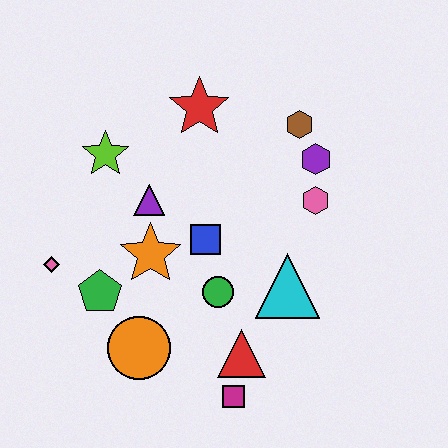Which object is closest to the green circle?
The blue square is closest to the green circle.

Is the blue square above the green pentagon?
Yes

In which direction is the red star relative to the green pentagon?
The red star is above the green pentagon.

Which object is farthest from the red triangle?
The red star is farthest from the red triangle.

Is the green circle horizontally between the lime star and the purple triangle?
No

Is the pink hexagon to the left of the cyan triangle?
No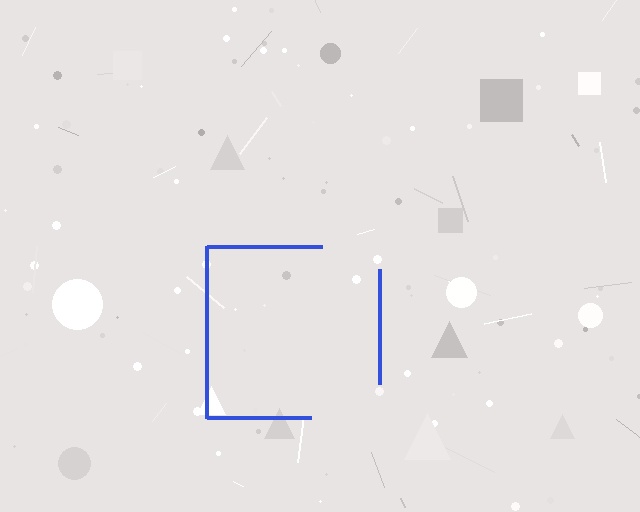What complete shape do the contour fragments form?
The contour fragments form a square.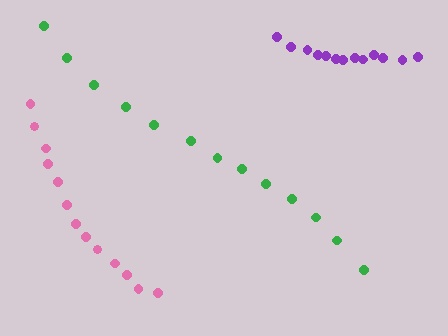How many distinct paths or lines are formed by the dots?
There are 3 distinct paths.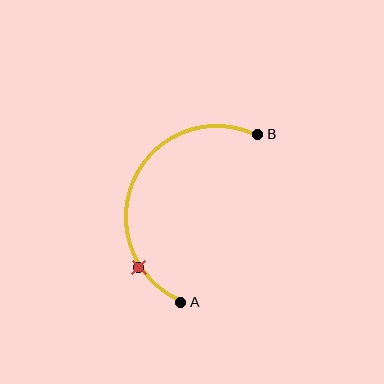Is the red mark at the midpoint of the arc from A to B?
No. The red mark lies on the arc but is closer to endpoint A. The arc midpoint would be at the point on the curve equidistant along the arc from both A and B.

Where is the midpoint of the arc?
The arc midpoint is the point on the curve farthest from the straight line joining A and B. It sits to the left of that line.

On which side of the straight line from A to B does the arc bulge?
The arc bulges to the left of the straight line connecting A and B.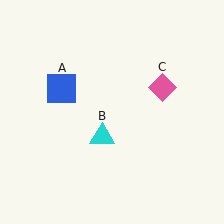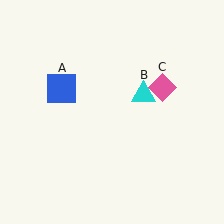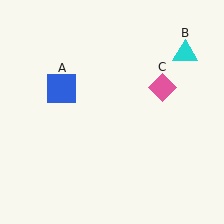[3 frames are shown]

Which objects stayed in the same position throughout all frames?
Blue square (object A) and pink diamond (object C) remained stationary.